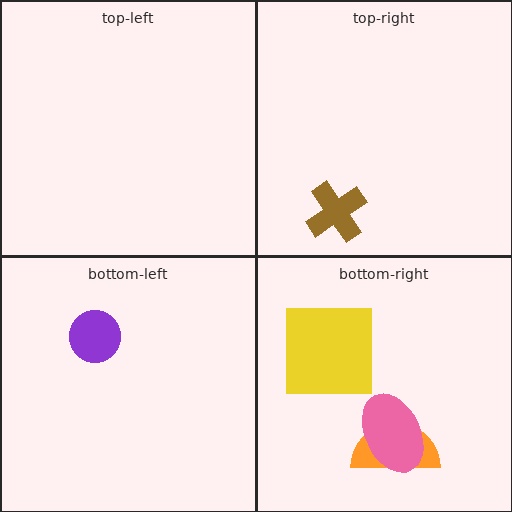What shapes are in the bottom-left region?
The purple circle.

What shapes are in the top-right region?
The brown cross.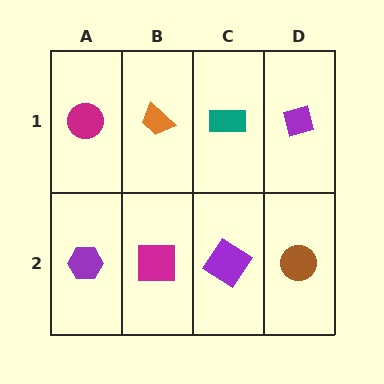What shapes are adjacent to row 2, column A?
A magenta circle (row 1, column A), a magenta square (row 2, column B).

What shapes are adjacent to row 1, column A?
A purple hexagon (row 2, column A), an orange trapezoid (row 1, column B).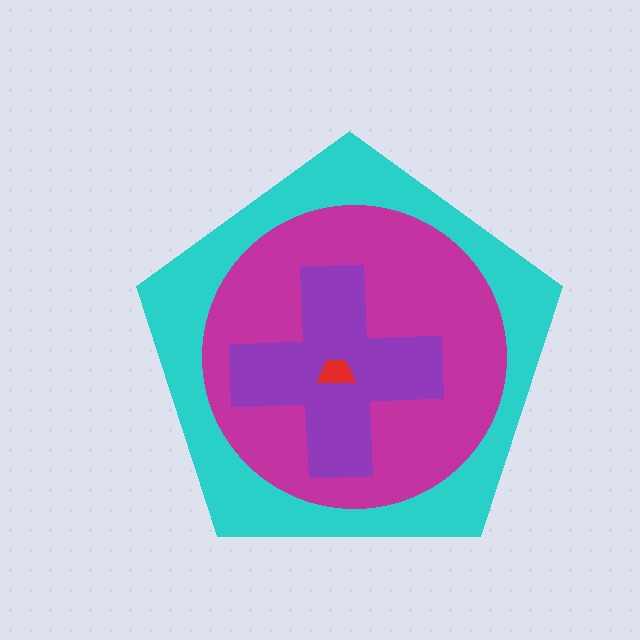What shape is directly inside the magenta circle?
The purple cross.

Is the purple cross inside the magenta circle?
Yes.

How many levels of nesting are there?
4.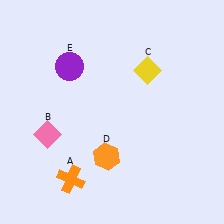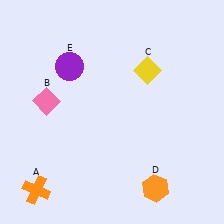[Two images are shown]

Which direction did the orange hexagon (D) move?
The orange hexagon (D) moved right.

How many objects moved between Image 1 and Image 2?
3 objects moved between the two images.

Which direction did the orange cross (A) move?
The orange cross (A) moved left.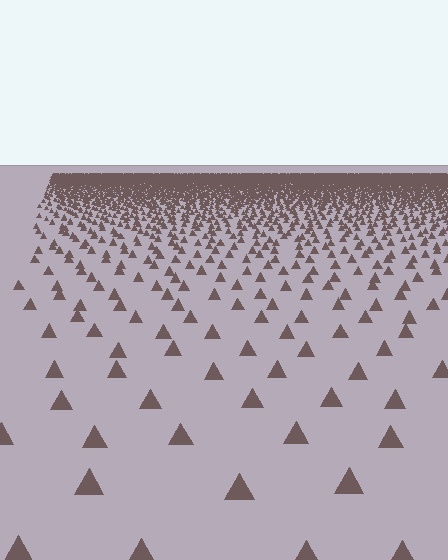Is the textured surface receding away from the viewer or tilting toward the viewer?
The surface is receding away from the viewer. Texture elements get smaller and denser toward the top.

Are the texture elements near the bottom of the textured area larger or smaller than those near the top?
Larger. Near the bottom, elements are closer to the viewer and appear at a bigger on-screen size.